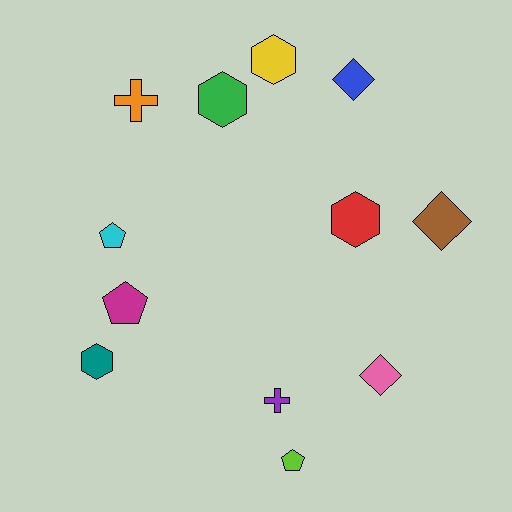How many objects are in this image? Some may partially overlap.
There are 12 objects.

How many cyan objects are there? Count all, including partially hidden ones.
There is 1 cyan object.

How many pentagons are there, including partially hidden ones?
There are 3 pentagons.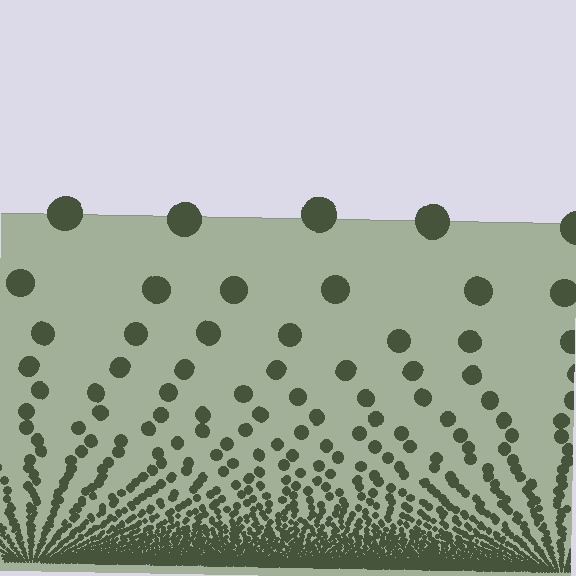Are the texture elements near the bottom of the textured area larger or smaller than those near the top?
Smaller. The gradient is inverted — elements near the bottom are smaller and denser.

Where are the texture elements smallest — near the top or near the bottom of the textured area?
Near the bottom.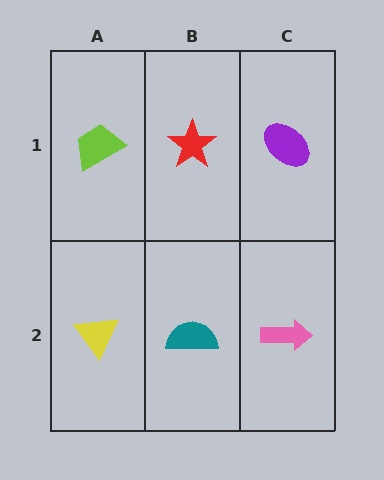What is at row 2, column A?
A yellow triangle.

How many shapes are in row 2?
3 shapes.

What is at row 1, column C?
A purple ellipse.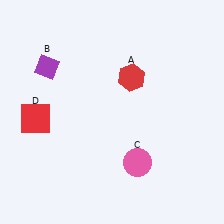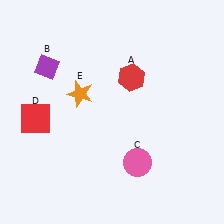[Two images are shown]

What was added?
An orange star (E) was added in Image 2.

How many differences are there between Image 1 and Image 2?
There is 1 difference between the two images.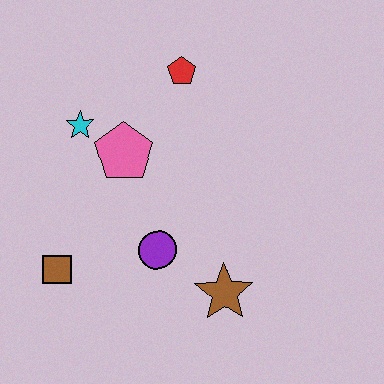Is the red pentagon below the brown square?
No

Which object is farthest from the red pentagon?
The brown square is farthest from the red pentagon.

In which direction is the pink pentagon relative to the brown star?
The pink pentagon is above the brown star.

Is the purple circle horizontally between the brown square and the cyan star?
No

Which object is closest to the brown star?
The purple circle is closest to the brown star.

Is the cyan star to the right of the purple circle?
No